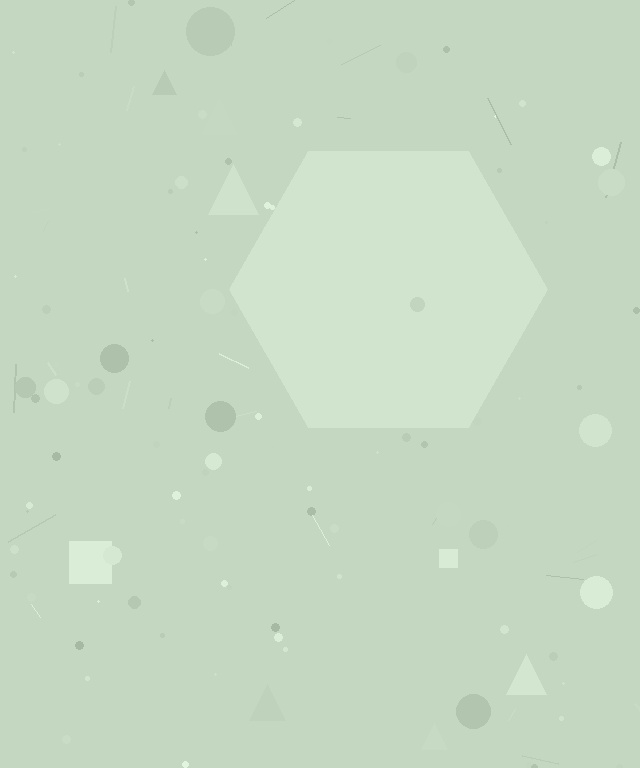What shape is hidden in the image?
A hexagon is hidden in the image.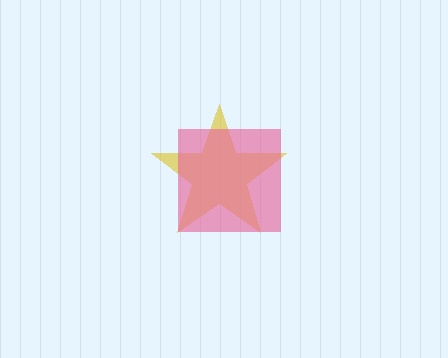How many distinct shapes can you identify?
There are 2 distinct shapes: a yellow star, a pink square.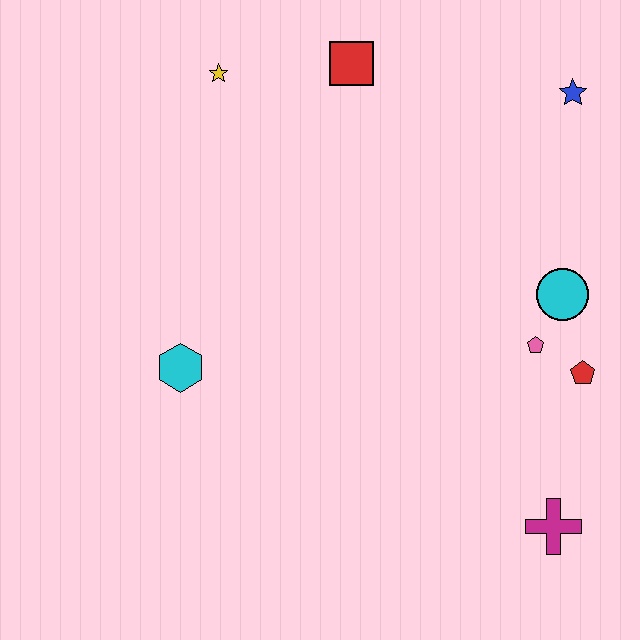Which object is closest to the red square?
The yellow star is closest to the red square.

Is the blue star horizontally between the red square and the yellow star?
No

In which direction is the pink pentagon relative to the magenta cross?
The pink pentagon is above the magenta cross.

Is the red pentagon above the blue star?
No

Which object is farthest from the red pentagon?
The yellow star is farthest from the red pentagon.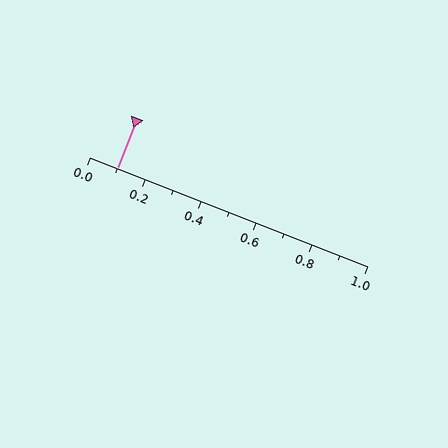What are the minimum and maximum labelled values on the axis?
The axis runs from 0.0 to 1.0.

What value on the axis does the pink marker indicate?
The marker indicates approximately 0.1.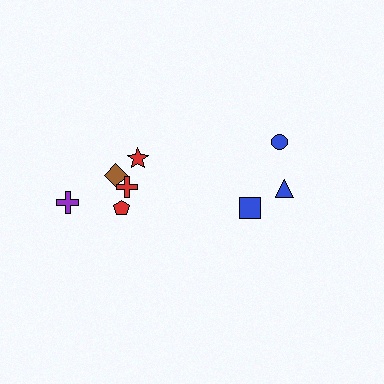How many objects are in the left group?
There are 5 objects.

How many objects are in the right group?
There are 3 objects.